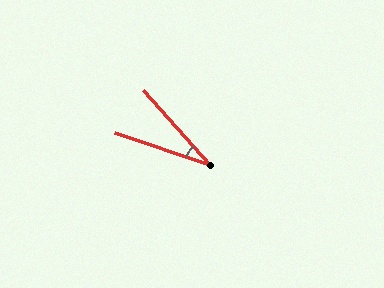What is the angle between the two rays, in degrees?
Approximately 30 degrees.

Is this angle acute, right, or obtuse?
It is acute.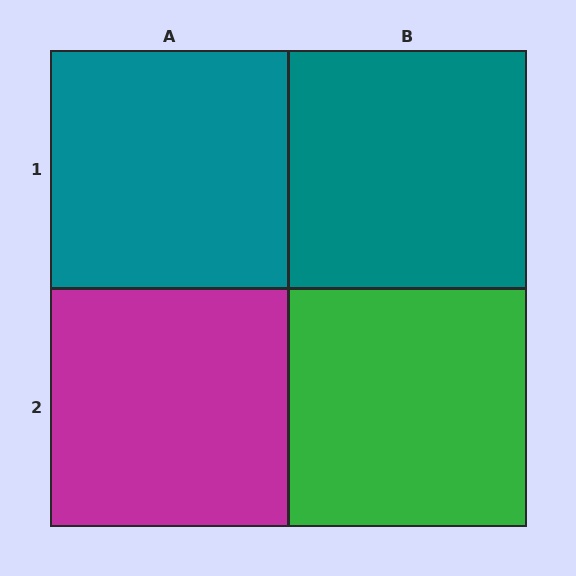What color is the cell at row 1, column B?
Teal.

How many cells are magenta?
1 cell is magenta.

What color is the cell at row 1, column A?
Teal.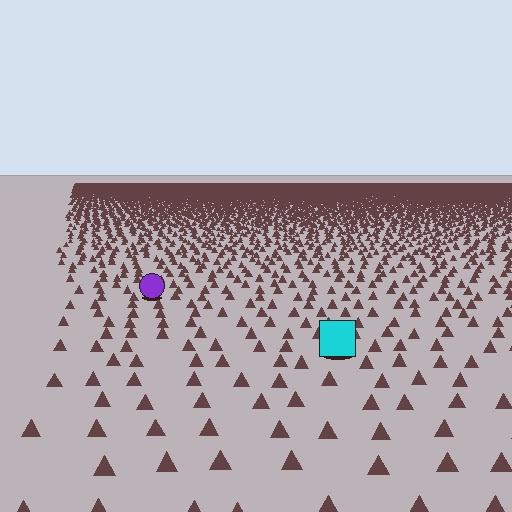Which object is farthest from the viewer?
The purple circle is farthest from the viewer. It appears smaller and the ground texture around it is denser.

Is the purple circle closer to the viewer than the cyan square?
No. The cyan square is closer — you can tell from the texture gradient: the ground texture is coarser near it.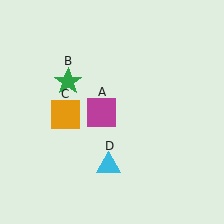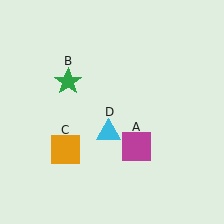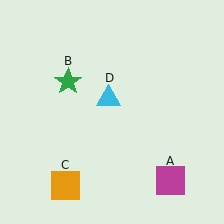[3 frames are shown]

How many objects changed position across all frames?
3 objects changed position: magenta square (object A), orange square (object C), cyan triangle (object D).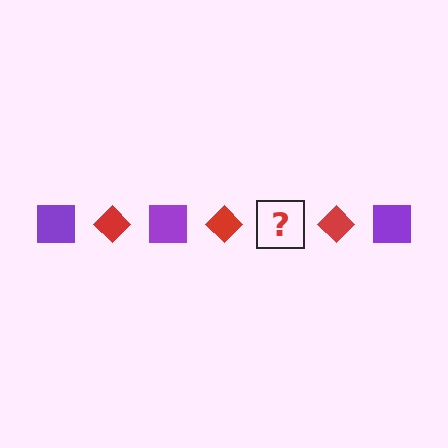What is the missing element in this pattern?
The missing element is a purple square.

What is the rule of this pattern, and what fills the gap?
The rule is that the pattern alternates between purple square and red diamond. The gap should be filled with a purple square.